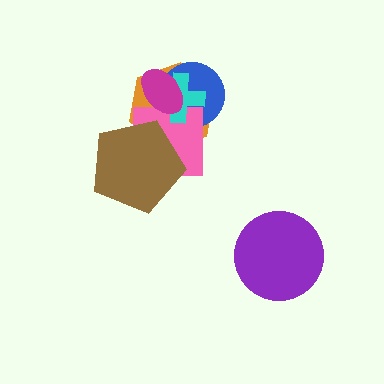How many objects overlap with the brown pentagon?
2 objects overlap with the brown pentagon.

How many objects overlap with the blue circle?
4 objects overlap with the blue circle.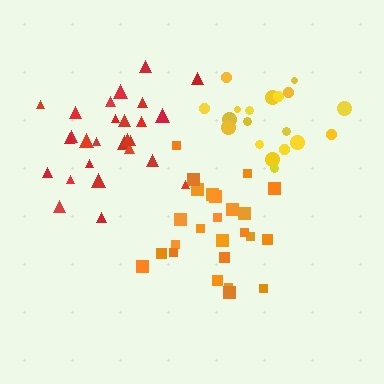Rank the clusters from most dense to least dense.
red, orange, yellow.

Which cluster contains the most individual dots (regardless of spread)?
Red (27).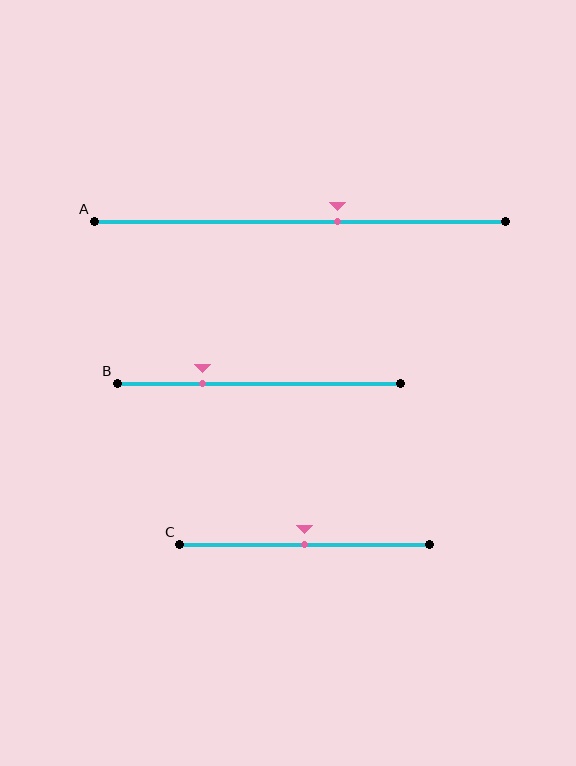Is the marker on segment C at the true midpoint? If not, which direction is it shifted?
Yes, the marker on segment C is at the true midpoint.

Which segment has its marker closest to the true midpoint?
Segment C has its marker closest to the true midpoint.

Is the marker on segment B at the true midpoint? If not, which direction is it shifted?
No, the marker on segment B is shifted to the left by about 20% of the segment length.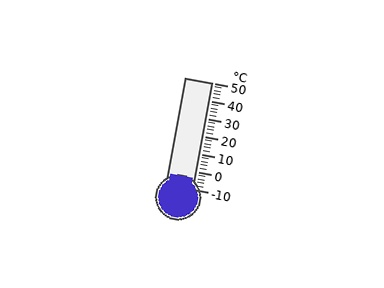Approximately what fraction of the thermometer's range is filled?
The thermometer is filled to approximately 10% of its range.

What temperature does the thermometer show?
The thermometer shows approximately -4°C.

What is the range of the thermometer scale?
The thermometer scale ranges from -10°C to 50°C.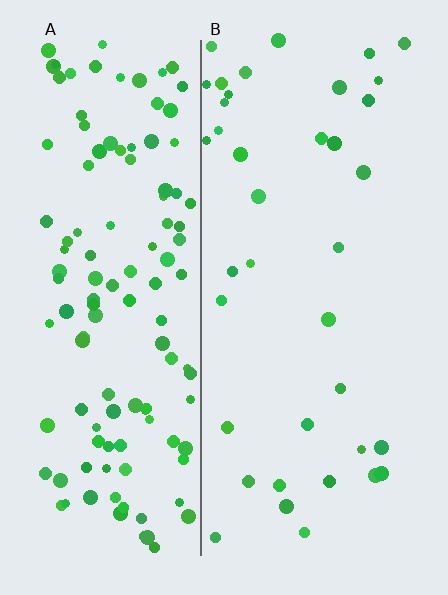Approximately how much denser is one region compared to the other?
Approximately 3.3× — region A over region B.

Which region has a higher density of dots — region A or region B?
A (the left).